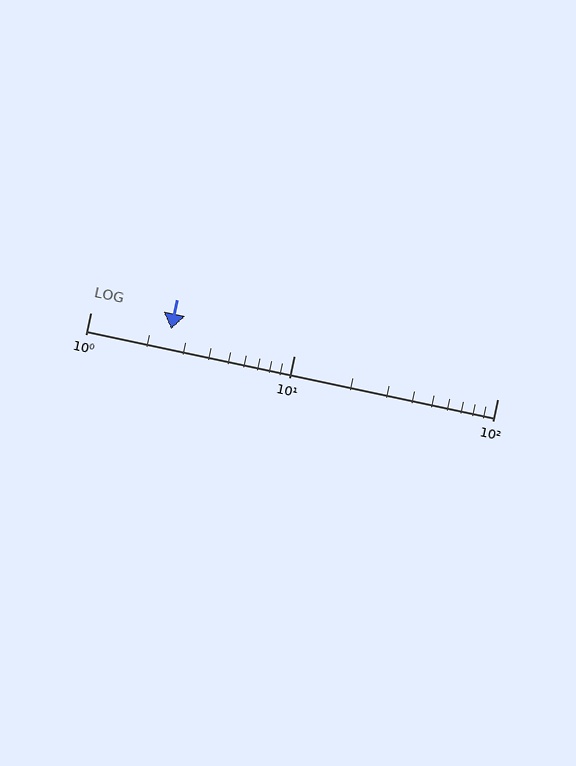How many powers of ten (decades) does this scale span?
The scale spans 2 decades, from 1 to 100.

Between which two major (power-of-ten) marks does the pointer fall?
The pointer is between 1 and 10.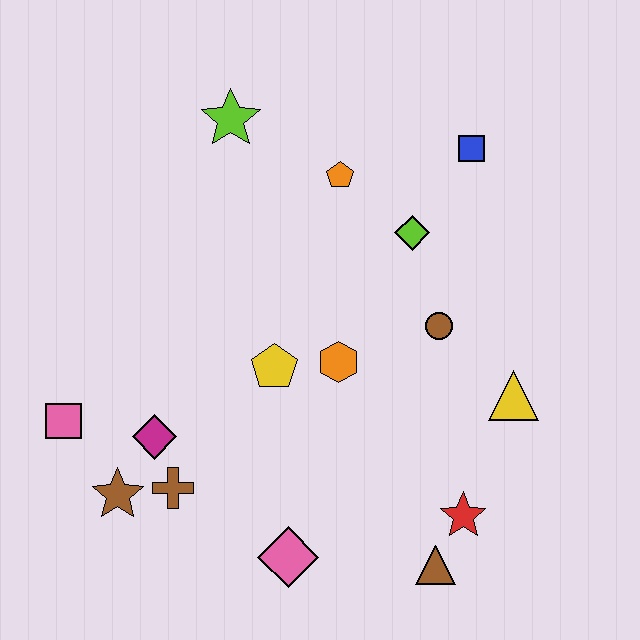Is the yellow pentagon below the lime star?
Yes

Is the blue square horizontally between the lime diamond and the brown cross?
No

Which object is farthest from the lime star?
The brown triangle is farthest from the lime star.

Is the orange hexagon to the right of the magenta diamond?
Yes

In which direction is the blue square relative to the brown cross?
The blue square is above the brown cross.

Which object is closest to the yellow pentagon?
The orange hexagon is closest to the yellow pentagon.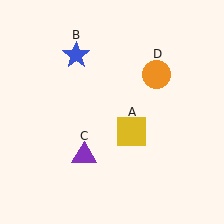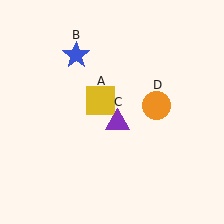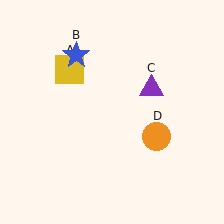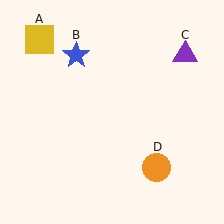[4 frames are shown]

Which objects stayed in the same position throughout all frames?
Blue star (object B) remained stationary.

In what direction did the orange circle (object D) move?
The orange circle (object D) moved down.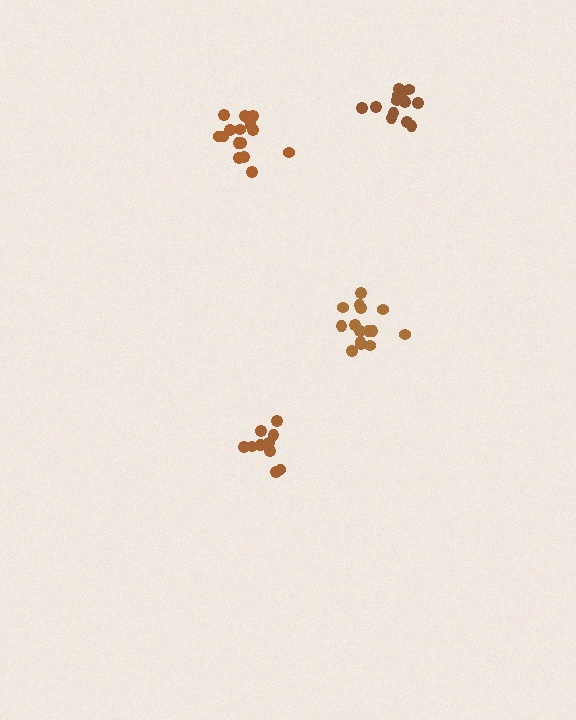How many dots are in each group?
Group 1: 15 dots, Group 2: 10 dots, Group 3: 13 dots, Group 4: 16 dots (54 total).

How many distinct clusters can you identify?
There are 4 distinct clusters.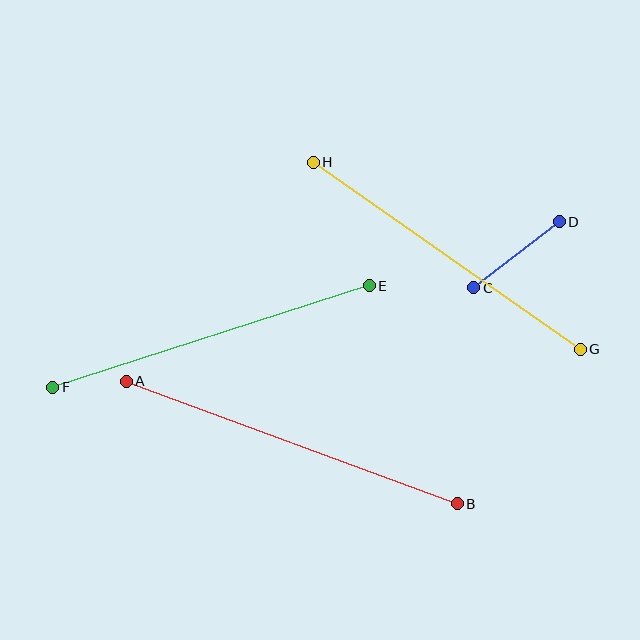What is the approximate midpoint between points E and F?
The midpoint is at approximately (211, 337) pixels.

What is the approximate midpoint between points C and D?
The midpoint is at approximately (516, 255) pixels.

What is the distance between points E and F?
The distance is approximately 332 pixels.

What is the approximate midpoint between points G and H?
The midpoint is at approximately (447, 256) pixels.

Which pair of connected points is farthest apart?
Points A and B are farthest apart.